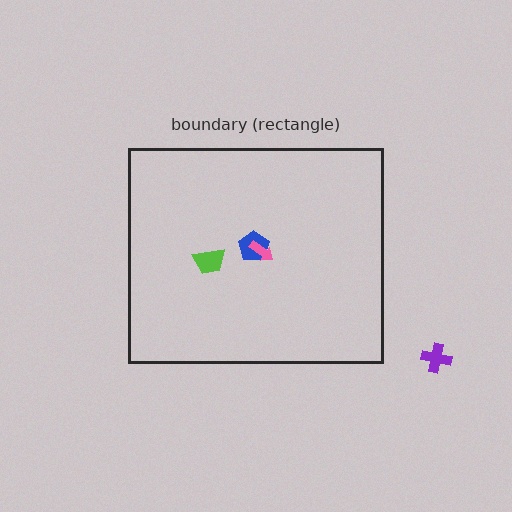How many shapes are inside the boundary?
3 inside, 1 outside.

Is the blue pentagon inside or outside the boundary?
Inside.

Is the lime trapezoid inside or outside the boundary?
Inside.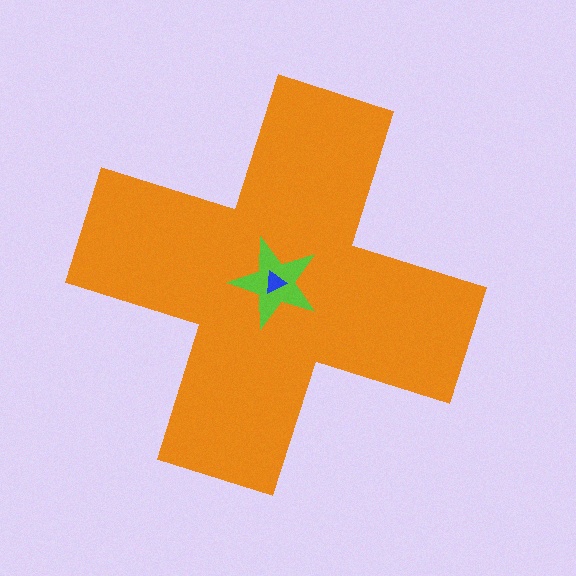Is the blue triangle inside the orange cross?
Yes.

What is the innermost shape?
The blue triangle.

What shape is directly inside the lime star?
The blue triangle.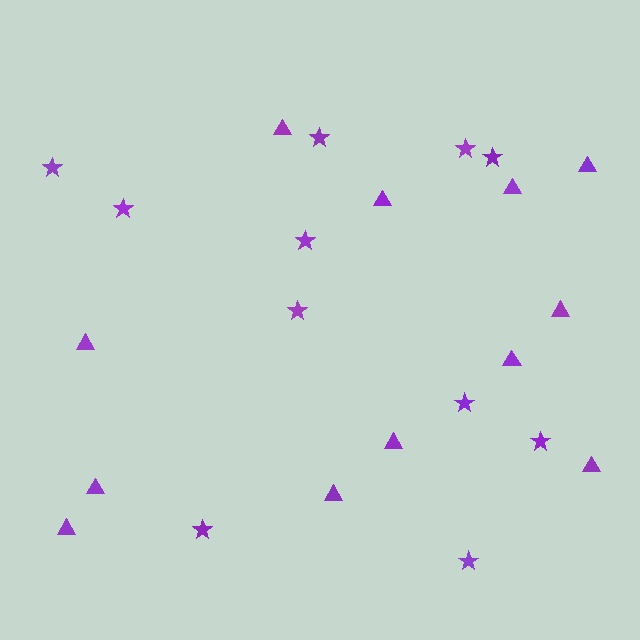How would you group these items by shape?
There are 2 groups: one group of stars (11) and one group of triangles (12).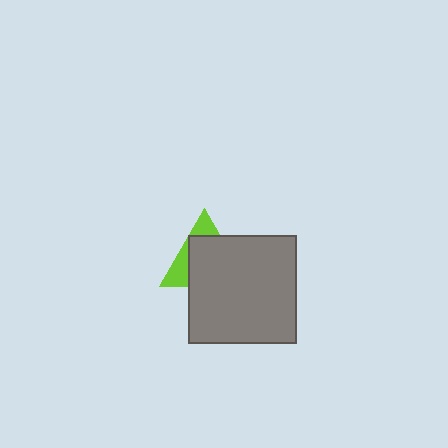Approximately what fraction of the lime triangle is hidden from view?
Roughly 68% of the lime triangle is hidden behind the gray square.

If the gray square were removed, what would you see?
You would see the complete lime triangle.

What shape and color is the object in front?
The object in front is a gray square.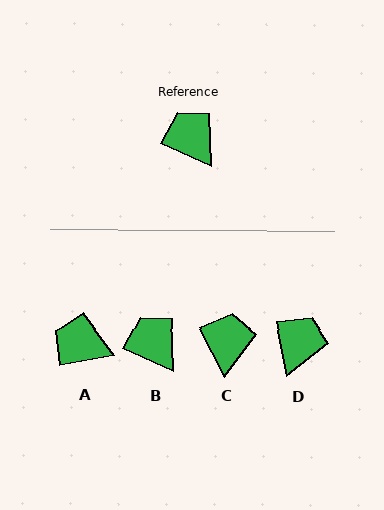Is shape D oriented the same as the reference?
No, it is off by about 55 degrees.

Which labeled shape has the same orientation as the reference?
B.